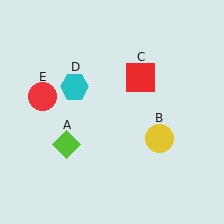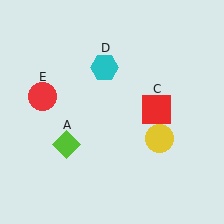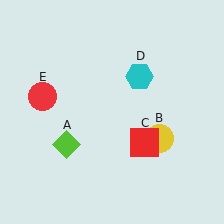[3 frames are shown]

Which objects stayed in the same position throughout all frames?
Lime diamond (object A) and yellow circle (object B) and red circle (object E) remained stationary.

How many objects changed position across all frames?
2 objects changed position: red square (object C), cyan hexagon (object D).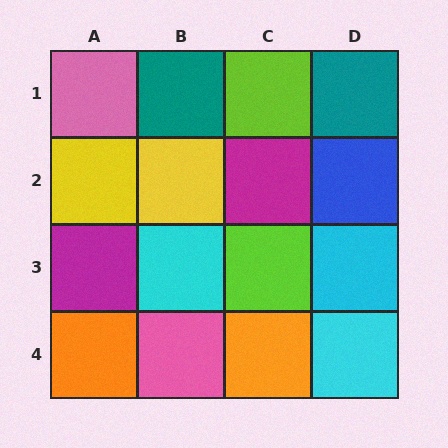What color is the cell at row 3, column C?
Lime.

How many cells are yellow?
2 cells are yellow.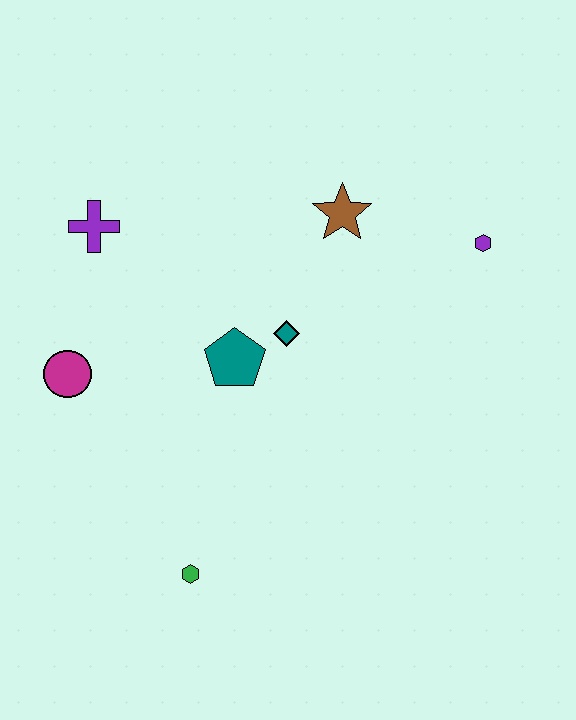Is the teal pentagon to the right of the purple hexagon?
No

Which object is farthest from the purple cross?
The purple hexagon is farthest from the purple cross.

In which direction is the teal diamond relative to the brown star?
The teal diamond is below the brown star.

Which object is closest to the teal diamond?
The teal pentagon is closest to the teal diamond.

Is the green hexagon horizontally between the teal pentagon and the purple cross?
Yes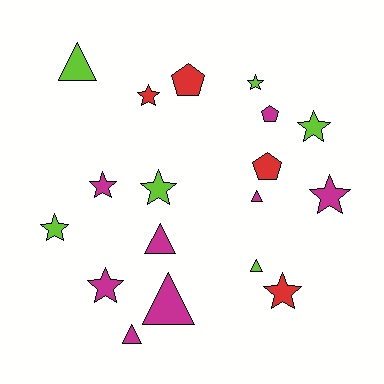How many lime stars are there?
There are 4 lime stars.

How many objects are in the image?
There are 18 objects.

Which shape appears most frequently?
Star, with 9 objects.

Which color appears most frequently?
Magenta, with 8 objects.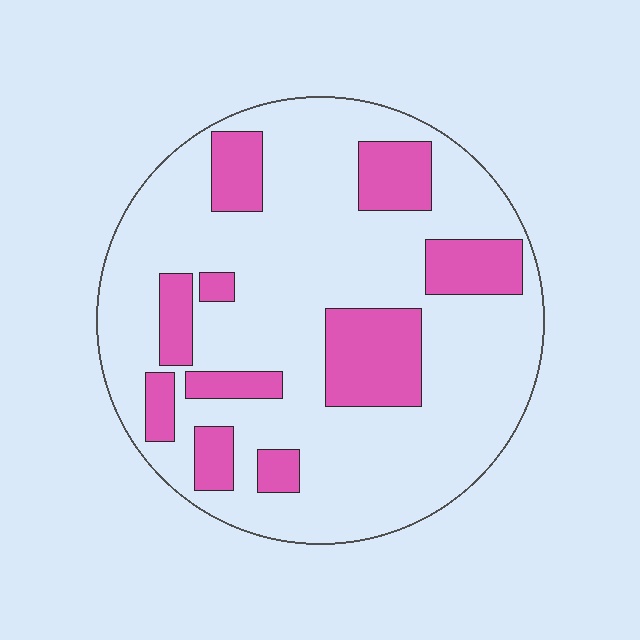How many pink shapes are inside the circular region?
10.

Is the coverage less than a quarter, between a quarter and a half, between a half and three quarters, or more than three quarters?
Less than a quarter.